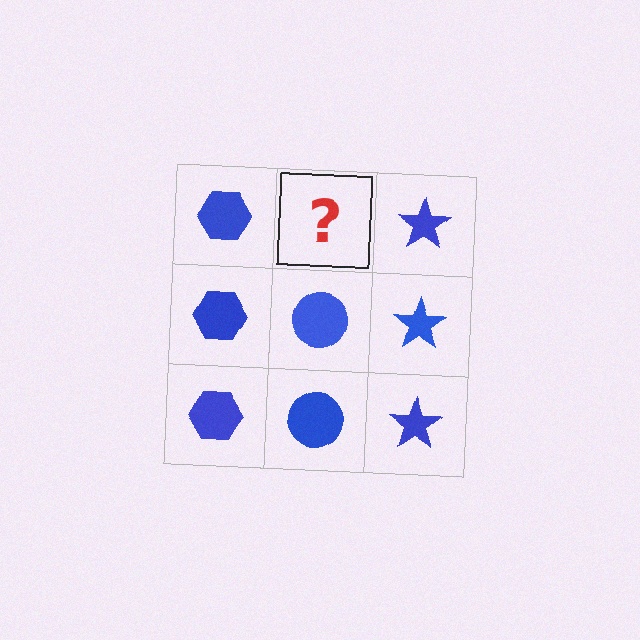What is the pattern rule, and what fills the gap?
The rule is that each column has a consistent shape. The gap should be filled with a blue circle.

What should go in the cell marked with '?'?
The missing cell should contain a blue circle.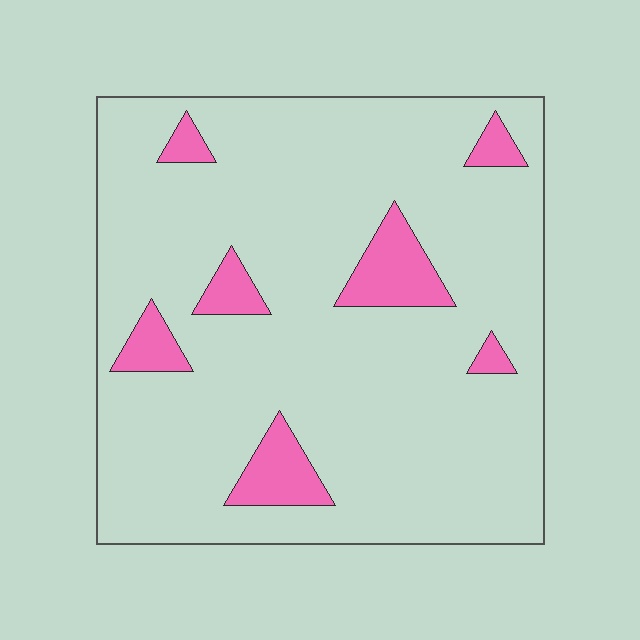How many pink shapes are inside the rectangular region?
7.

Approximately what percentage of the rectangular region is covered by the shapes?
Approximately 10%.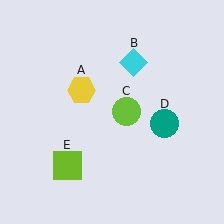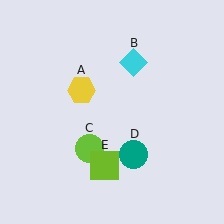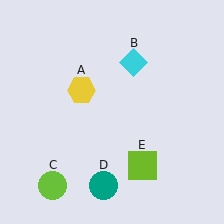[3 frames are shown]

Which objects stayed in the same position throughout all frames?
Yellow hexagon (object A) and cyan diamond (object B) remained stationary.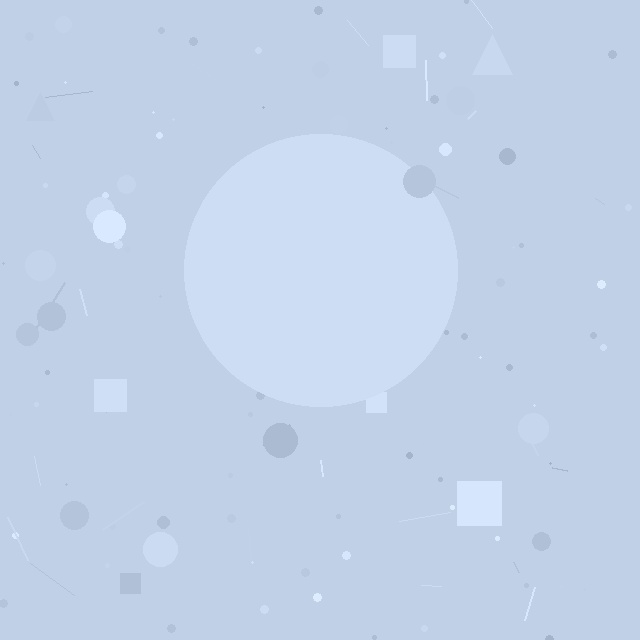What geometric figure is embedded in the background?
A circle is embedded in the background.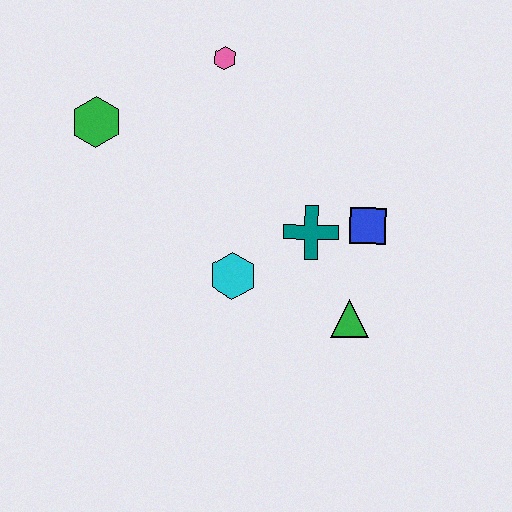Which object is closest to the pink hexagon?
The green hexagon is closest to the pink hexagon.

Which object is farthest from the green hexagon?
The green triangle is farthest from the green hexagon.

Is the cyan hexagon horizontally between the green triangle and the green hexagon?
Yes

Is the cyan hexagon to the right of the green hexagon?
Yes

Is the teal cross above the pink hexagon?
No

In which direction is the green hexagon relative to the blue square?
The green hexagon is to the left of the blue square.